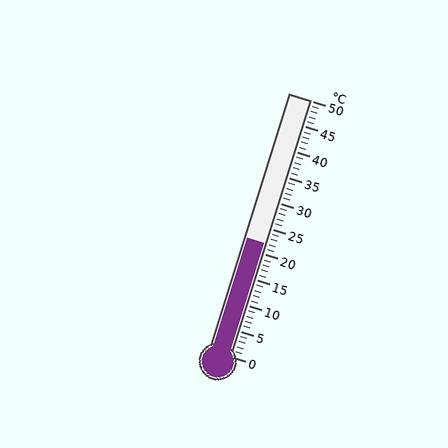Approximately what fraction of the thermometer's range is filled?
The thermometer is filled to approximately 45% of its range.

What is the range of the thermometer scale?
The thermometer scale ranges from 0°C to 50°C.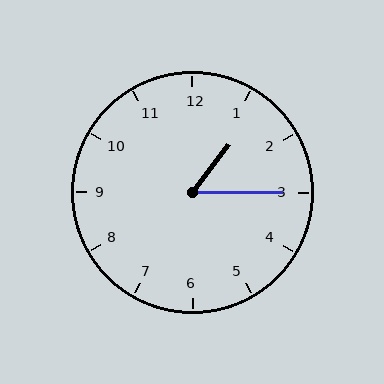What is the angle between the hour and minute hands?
Approximately 52 degrees.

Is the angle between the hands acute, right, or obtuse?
It is acute.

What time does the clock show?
1:15.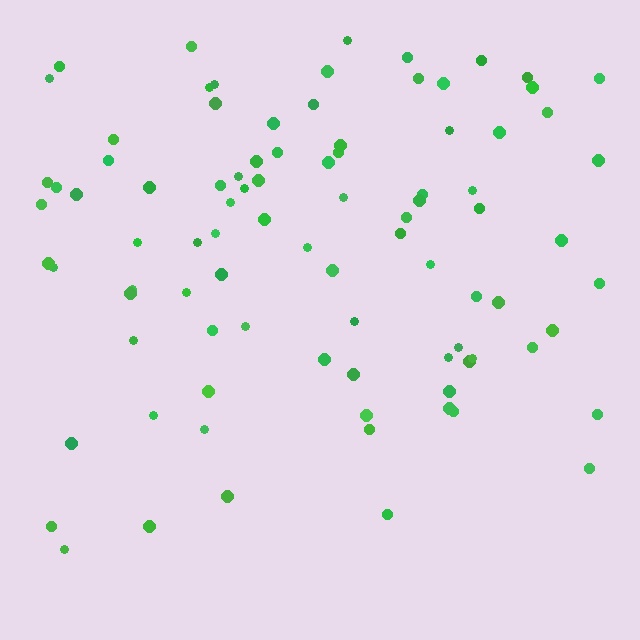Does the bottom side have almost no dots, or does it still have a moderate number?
Still a moderate number, just noticeably fewer than the top.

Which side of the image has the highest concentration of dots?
The top.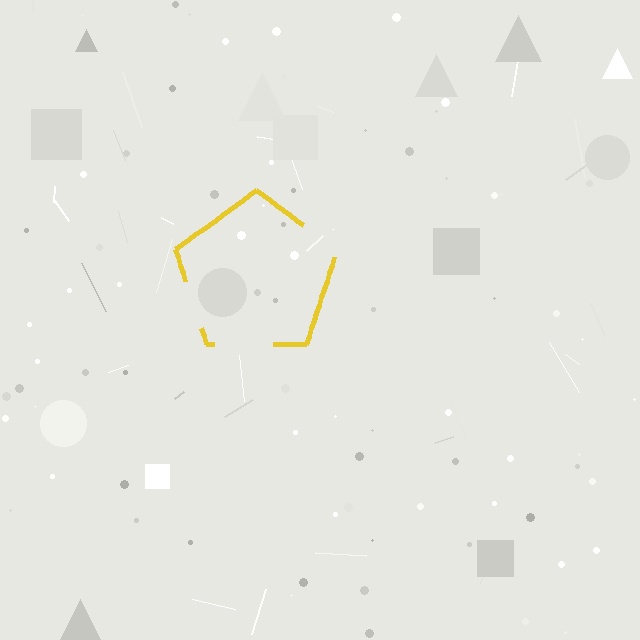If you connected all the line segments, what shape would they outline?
They would outline a pentagon.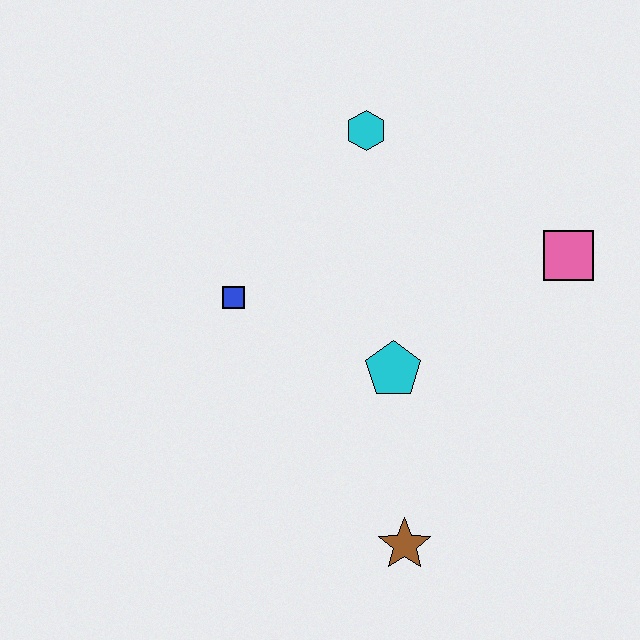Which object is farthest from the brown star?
The cyan hexagon is farthest from the brown star.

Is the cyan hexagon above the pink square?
Yes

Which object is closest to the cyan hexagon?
The blue square is closest to the cyan hexagon.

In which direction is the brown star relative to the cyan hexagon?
The brown star is below the cyan hexagon.